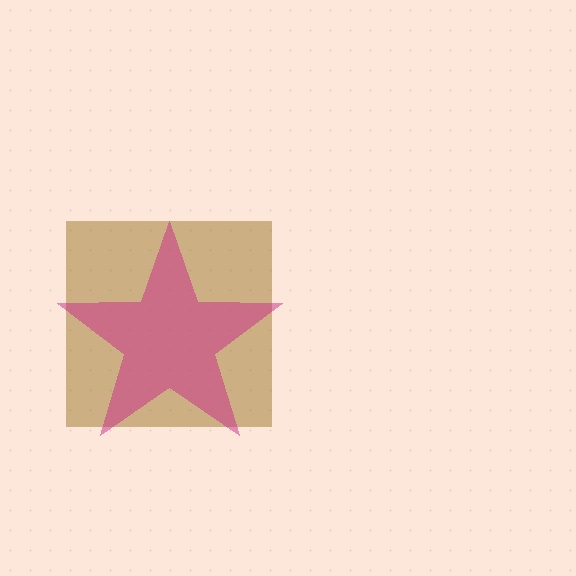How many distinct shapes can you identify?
There are 2 distinct shapes: a brown square, a magenta star.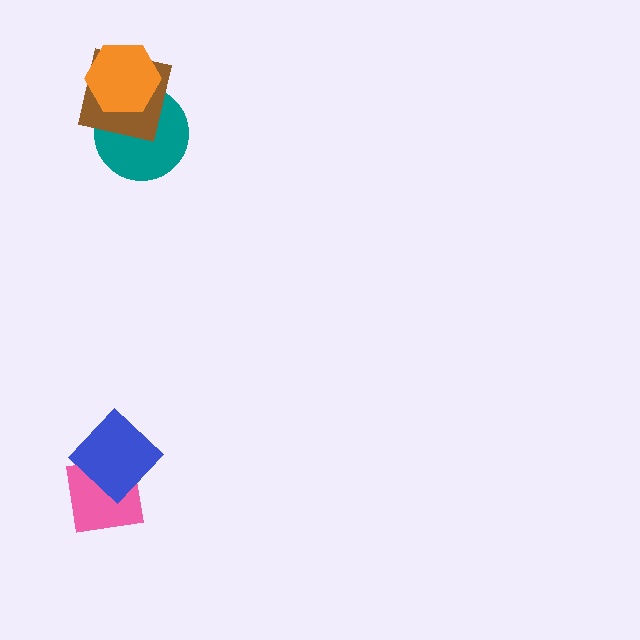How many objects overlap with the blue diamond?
1 object overlaps with the blue diamond.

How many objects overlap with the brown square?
2 objects overlap with the brown square.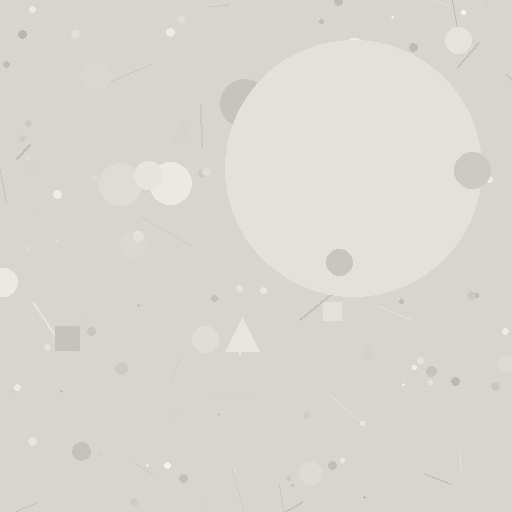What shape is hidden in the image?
A circle is hidden in the image.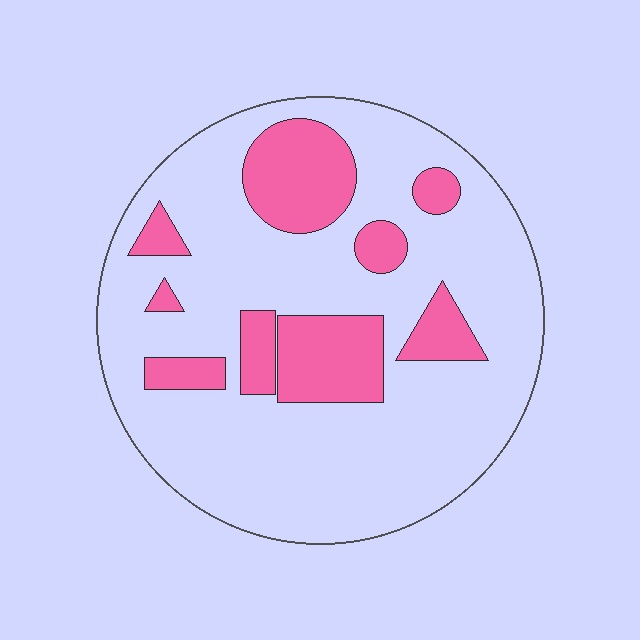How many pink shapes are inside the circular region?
9.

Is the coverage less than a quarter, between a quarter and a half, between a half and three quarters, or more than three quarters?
Less than a quarter.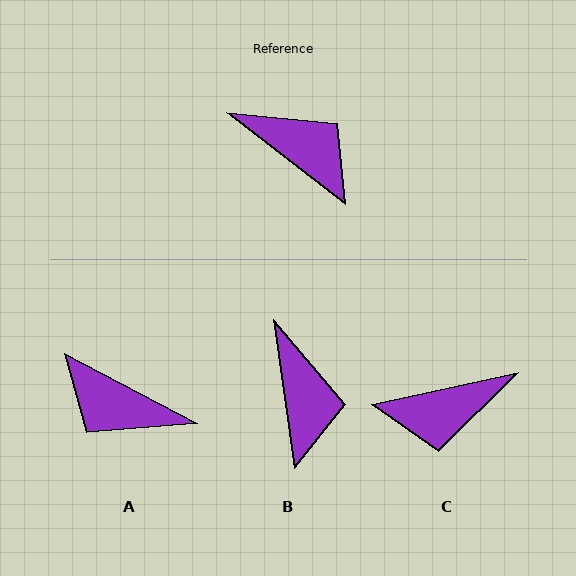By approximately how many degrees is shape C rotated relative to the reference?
Approximately 130 degrees clockwise.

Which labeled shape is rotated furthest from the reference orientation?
A, about 170 degrees away.